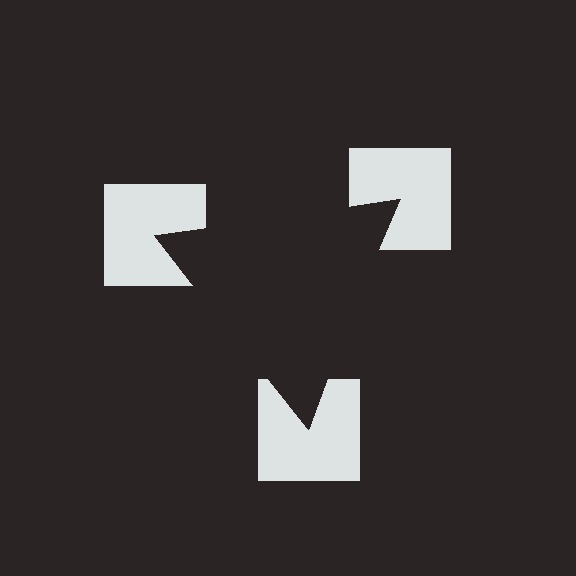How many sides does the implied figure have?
3 sides.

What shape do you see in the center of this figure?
An illusory triangle — its edges are inferred from the aligned wedge cuts in the notched squares, not physically drawn.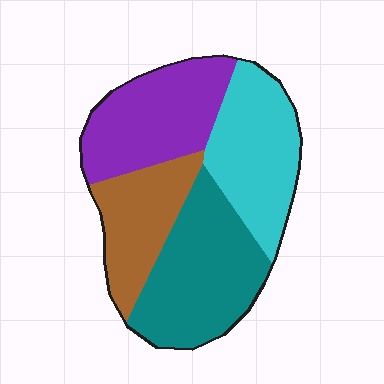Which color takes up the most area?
Teal, at roughly 30%.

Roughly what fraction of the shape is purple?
Purple covers 25% of the shape.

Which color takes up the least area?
Brown, at roughly 20%.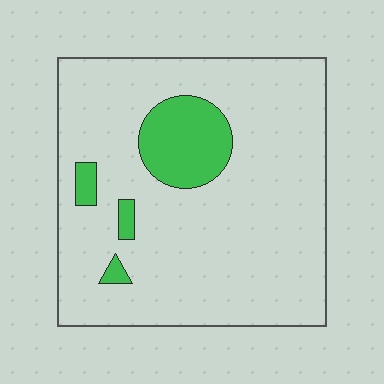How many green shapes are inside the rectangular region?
4.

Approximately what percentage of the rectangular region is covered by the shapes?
Approximately 15%.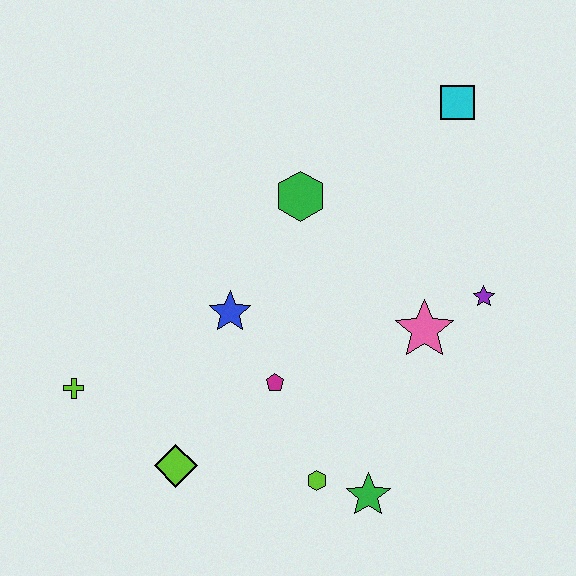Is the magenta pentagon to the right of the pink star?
No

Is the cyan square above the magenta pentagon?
Yes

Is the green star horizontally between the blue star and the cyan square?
Yes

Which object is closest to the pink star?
The purple star is closest to the pink star.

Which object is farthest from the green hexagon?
The green star is farthest from the green hexagon.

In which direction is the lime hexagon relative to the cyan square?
The lime hexagon is below the cyan square.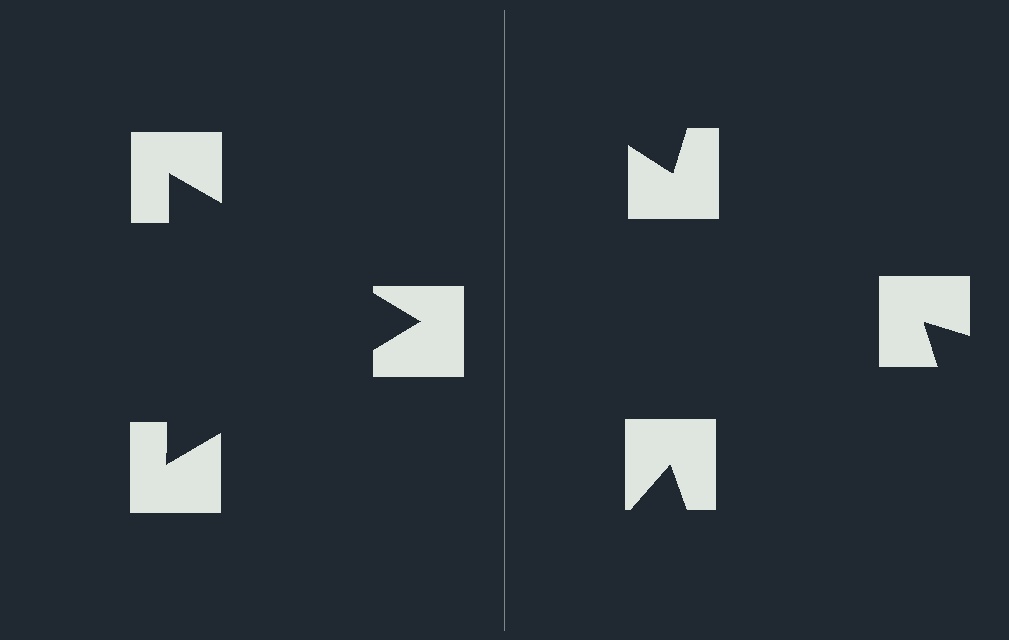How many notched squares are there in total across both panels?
6 — 3 on each side.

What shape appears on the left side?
An illusory triangle.